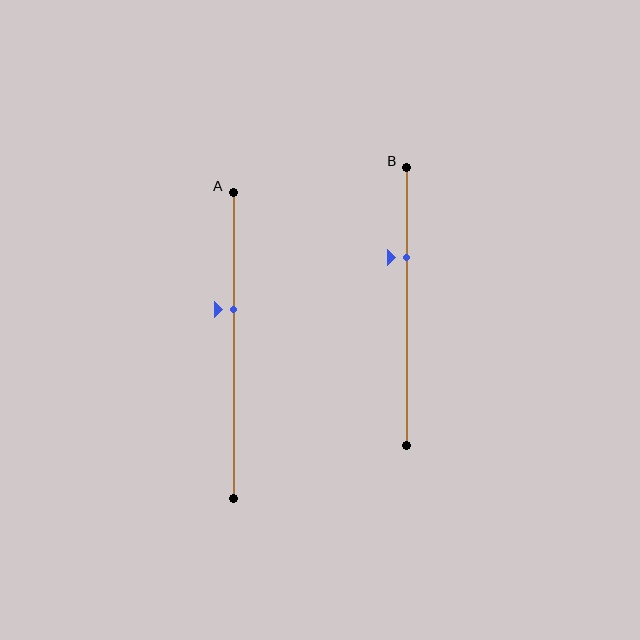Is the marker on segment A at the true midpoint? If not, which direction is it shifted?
No, the marker on segment A is shifted upward by about 12% of the segment length.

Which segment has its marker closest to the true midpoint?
Segment A has its marker closest to the true midpoint.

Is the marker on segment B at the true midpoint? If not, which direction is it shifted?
No, the marker on segment B is shifted upward by about 18% of the segment length.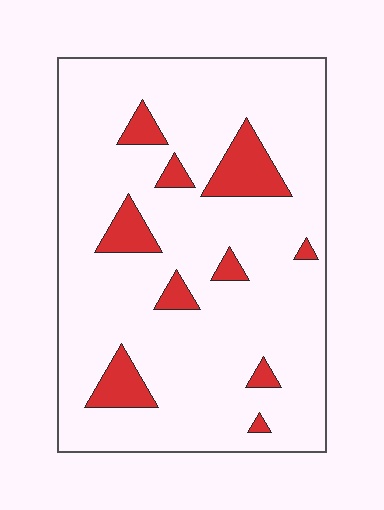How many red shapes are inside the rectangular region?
10.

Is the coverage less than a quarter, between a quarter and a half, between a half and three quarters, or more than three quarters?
Less than a quarter.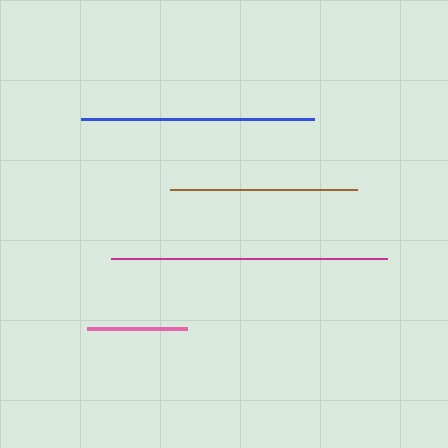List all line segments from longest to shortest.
From longest to shortest: magenta, blue, brown, pink.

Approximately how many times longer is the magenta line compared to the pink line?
The magenta line is approximately 2.8 times the length of the pink line.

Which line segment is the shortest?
The pink line is the shortest at approximately 100 pixels.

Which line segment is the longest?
The magenta line is the longest at approximately 276 pixels.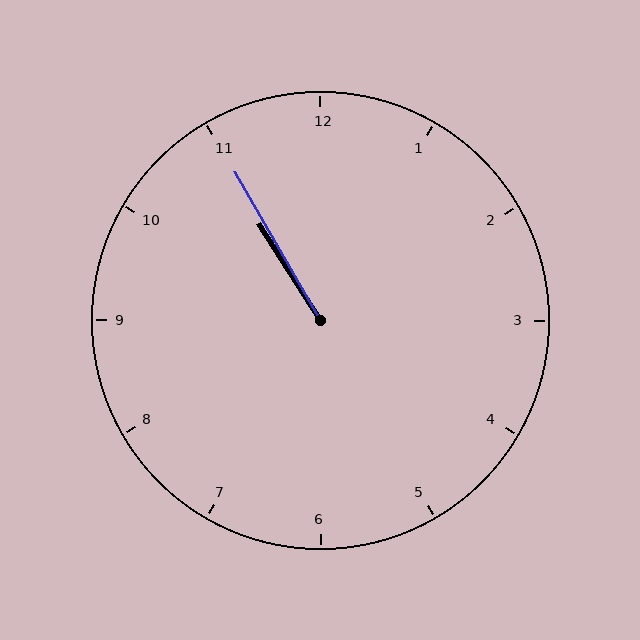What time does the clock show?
10:55.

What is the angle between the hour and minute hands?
Approximately 2 degrees.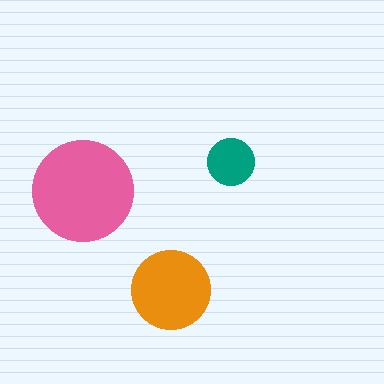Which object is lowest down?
The orange circle is bottommost.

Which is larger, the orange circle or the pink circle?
The pink one.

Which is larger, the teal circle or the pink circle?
The pink one.